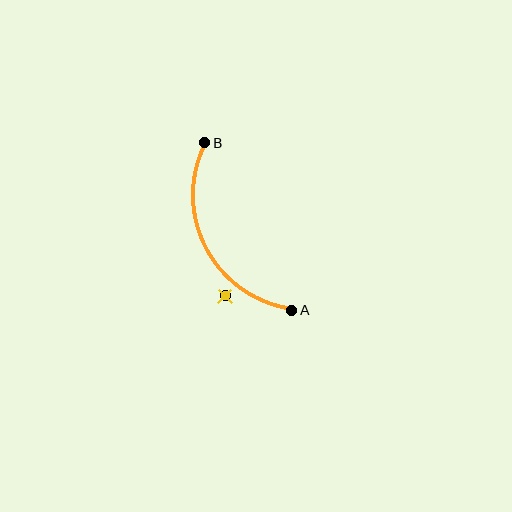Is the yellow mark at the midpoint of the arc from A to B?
No — the yellow mark does not lie on the arc at all. It sits slightly outside the curve.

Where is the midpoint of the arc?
The arc midpoint is the point on the curve farthest from the straight line joining A and B. It sits to the left of that line.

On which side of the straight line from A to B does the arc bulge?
The arc bulges to the left of the straight line connecting A and B.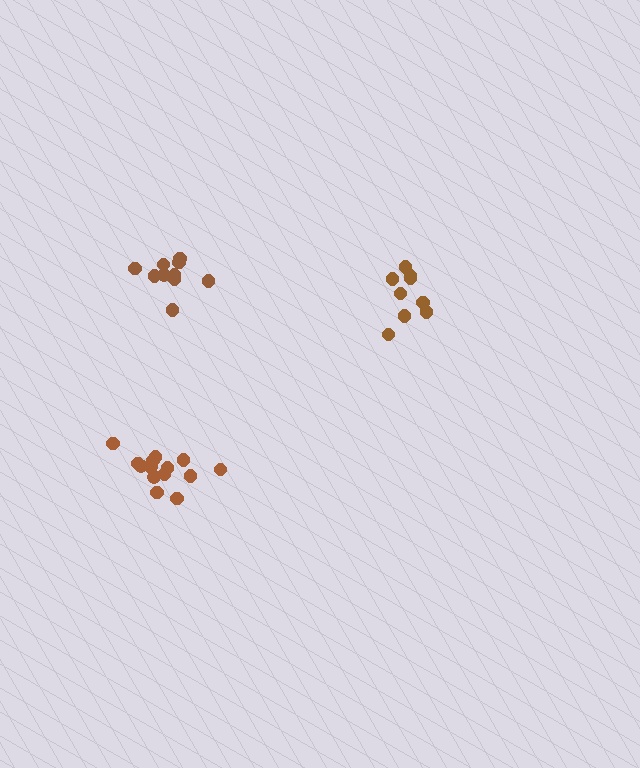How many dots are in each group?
Group 1: 10 dots, Group 2: 9 dots, Group 3: 14 dots (33 total).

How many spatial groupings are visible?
There are 3 spatial groupings.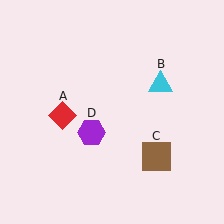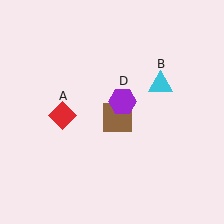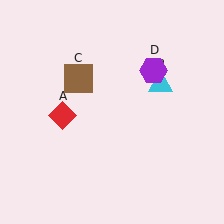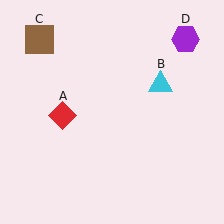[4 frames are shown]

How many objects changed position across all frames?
2 objects changed position: brown square (object C), purple hexagon (object D).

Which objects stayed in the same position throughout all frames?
Red diamond (object A) and cyan triangle (object B) remained stationary.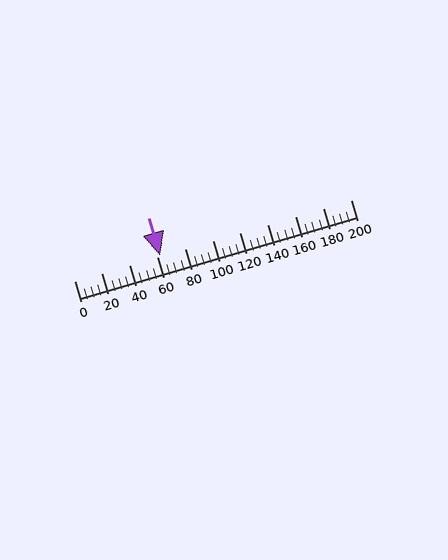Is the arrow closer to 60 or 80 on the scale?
The arrow is closer to 60.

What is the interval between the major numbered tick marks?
The major tick marks are spaced 20 units apart.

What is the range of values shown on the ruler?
The ruler shows values from 0 to 200.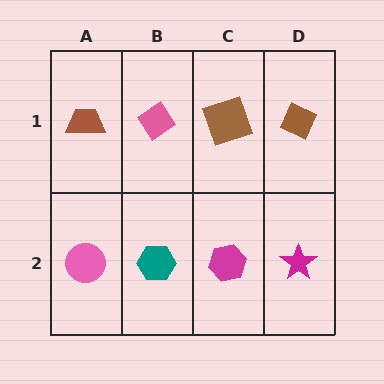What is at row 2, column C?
A magenta hexagon.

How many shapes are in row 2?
4 shapes.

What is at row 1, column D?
A brown diamond.